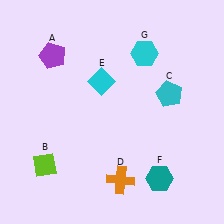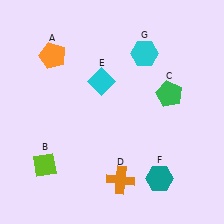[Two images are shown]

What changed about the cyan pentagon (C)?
In Image 1, C is cyan. In Image 2, it changed to green.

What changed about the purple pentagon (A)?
In Image 1, A is purple. In Image 2, it changed to orange.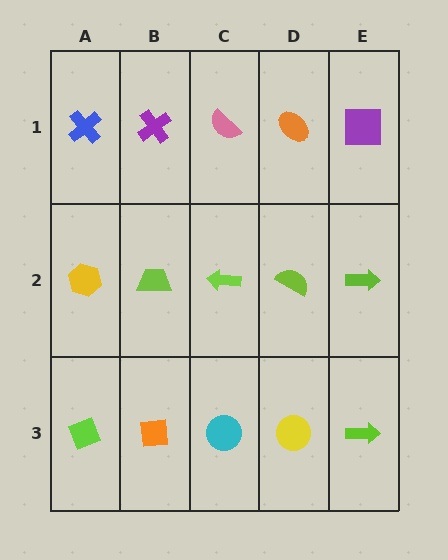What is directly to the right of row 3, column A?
An orange square.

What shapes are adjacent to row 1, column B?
A lime trapezoid (row 2, column B), a blue cross (row 1, column A), a pink semicircle (row 1, column C).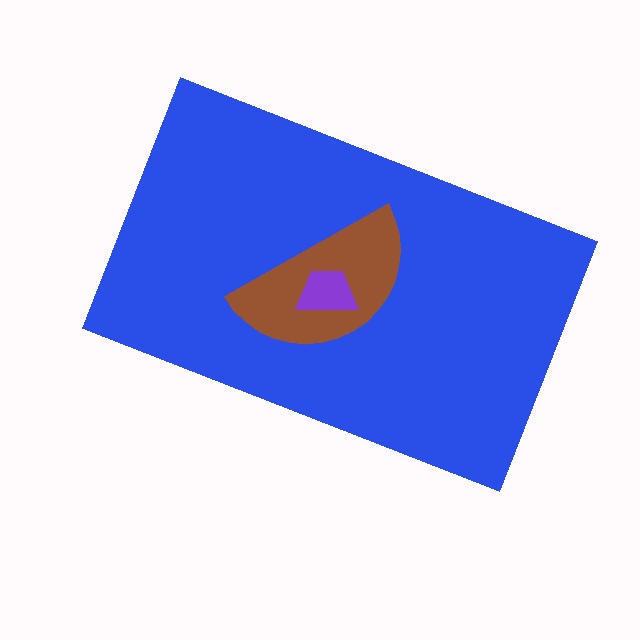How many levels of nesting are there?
3.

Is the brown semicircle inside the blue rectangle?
Yes.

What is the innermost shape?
The purple trapezoid.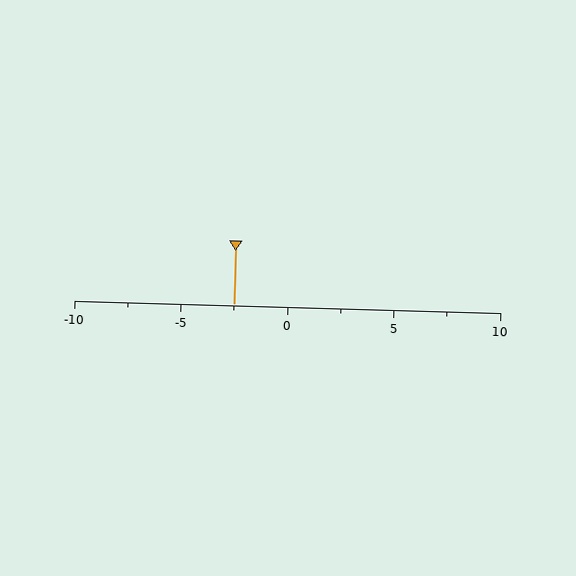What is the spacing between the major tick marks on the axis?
The major ticks are spaced 5 apart.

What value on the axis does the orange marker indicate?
The marker indicates approximately -2.5.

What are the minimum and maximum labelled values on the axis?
The axis runs from -10 to 10.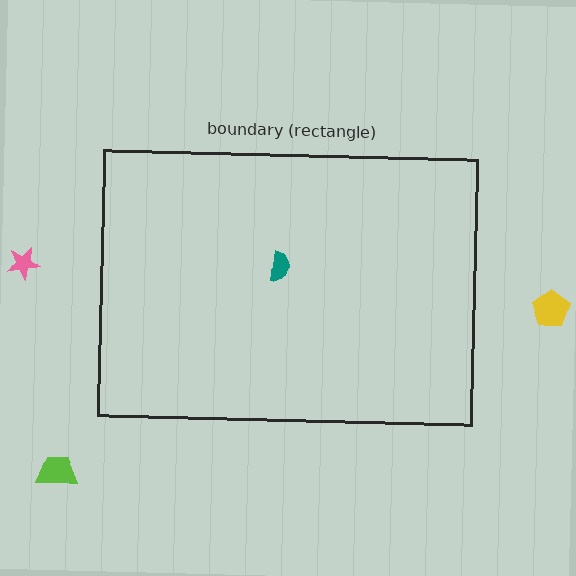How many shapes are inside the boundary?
1 inside, 3 outside.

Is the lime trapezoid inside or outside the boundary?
Outside.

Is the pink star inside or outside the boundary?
Outside.